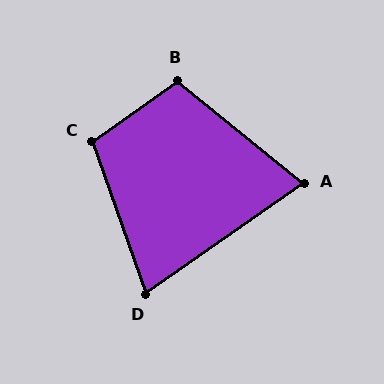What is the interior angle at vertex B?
Approximately 105 degrees (obtuse).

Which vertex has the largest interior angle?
C, at approximately 106 degrees.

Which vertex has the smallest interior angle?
A, at approximately 74 degrees.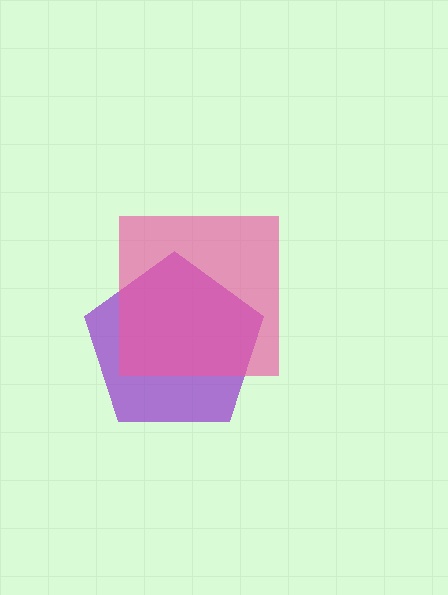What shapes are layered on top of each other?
The layered shapes are: a purple pentagon, a pink square.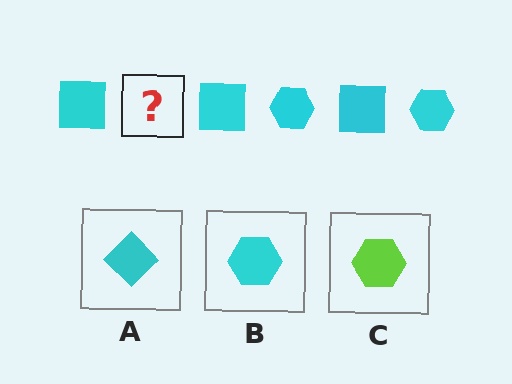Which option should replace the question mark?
Option B.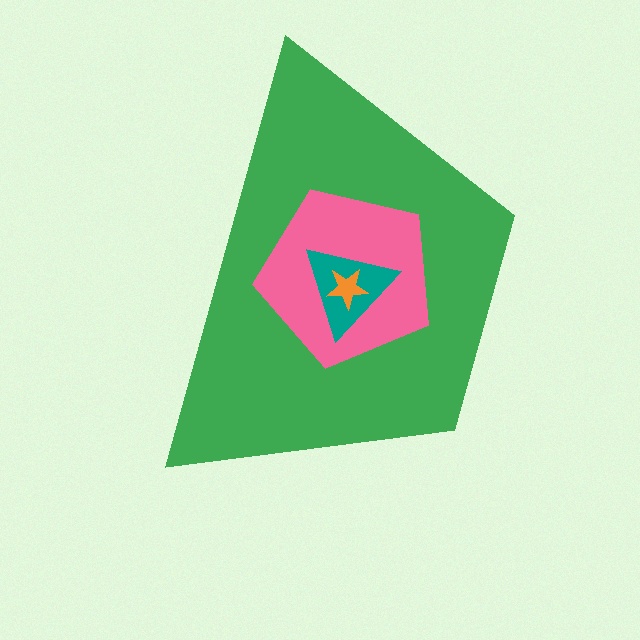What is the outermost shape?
The green trapezoid.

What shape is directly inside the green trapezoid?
The pink pentagon.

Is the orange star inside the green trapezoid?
Yes.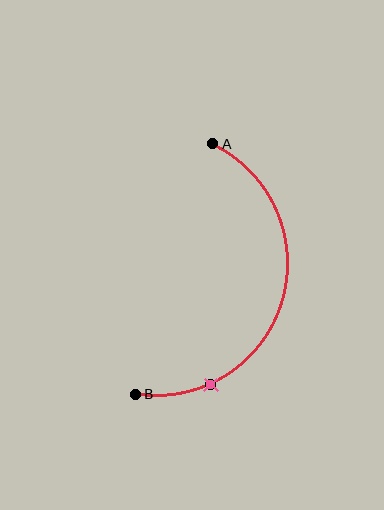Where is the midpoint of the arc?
The arc midpoint is the point on the curve farthest from the straight line joining A and B. It sits to the right of that line.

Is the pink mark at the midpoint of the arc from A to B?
No. The pink mark lies on the arc but is closer to endpoint B. The arc midpoint would be at the point on the curve equidistant along the arc from both A and B.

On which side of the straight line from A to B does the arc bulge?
The arc bulges to the right of the straight line connecting A and B.